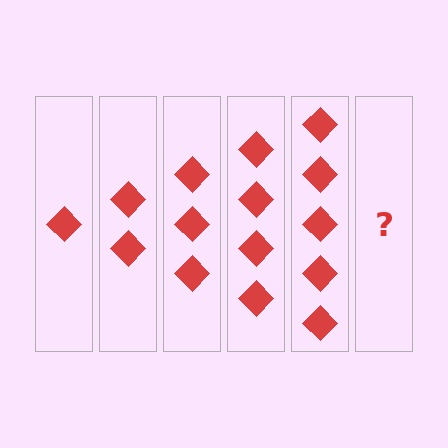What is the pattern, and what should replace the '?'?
The pattern is that each step adds one more diamond. The '?' should be 6 diamonds.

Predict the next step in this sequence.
The next step is 6 diamonds.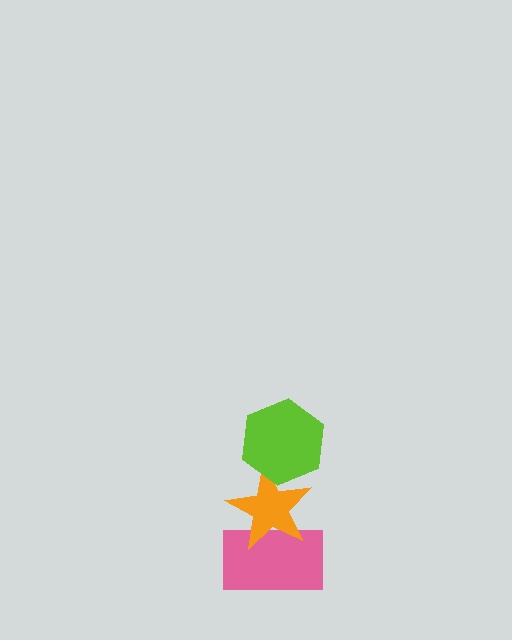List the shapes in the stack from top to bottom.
From top to bottom: the lime hexagon, the orange star, the pink rectangle.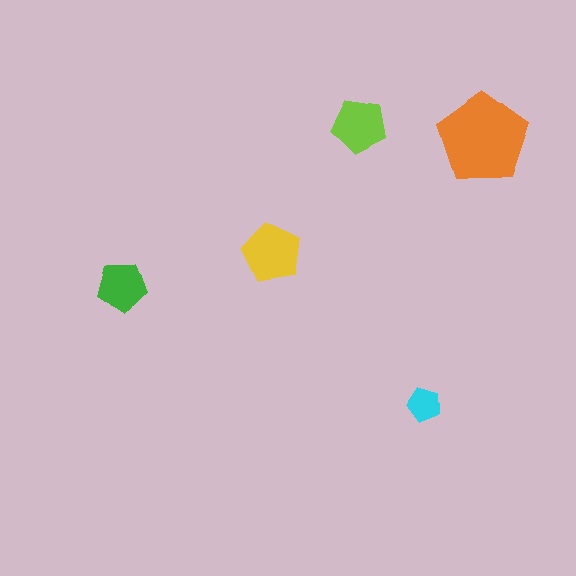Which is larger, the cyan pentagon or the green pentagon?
The green one.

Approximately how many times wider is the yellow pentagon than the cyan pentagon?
About 1.5 times wider.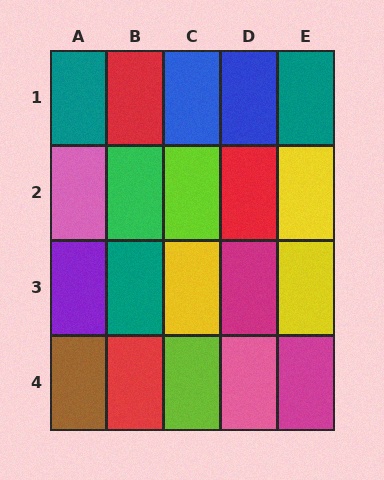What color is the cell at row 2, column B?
Green.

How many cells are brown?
1 cell is brown.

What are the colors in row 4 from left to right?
Brown, red, lime, pink, magenta.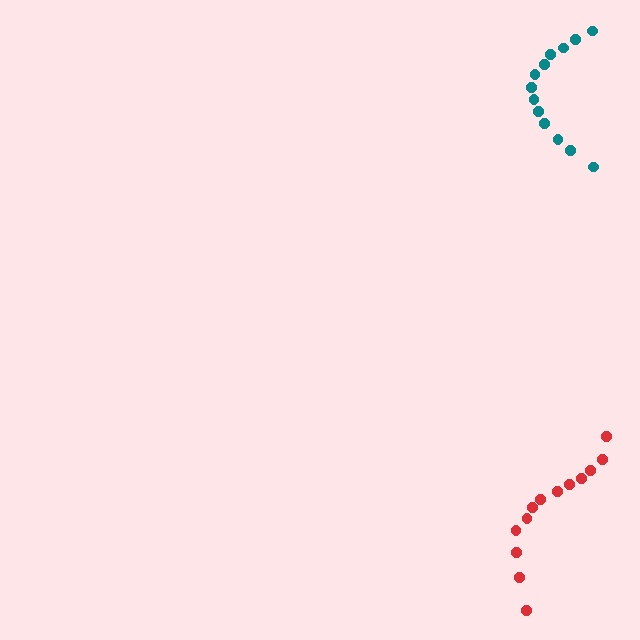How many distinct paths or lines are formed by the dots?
There are 2 distinct paths.